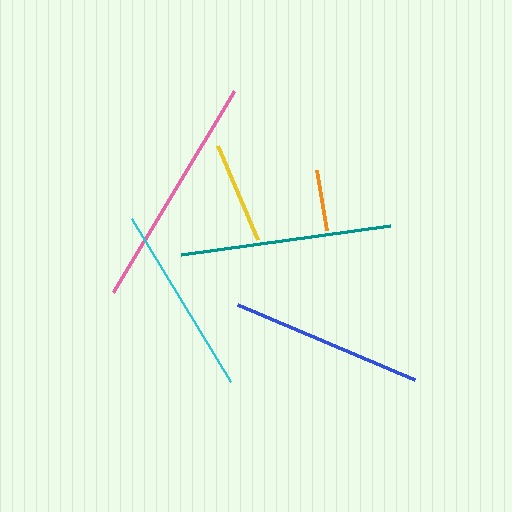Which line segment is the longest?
The pink line is the longest at approximately 234 pixels.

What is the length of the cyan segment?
The cyan segment is approximately 191 pixels long.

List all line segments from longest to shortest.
From longest to shortest: pink, teal, blue, cyan, yellow, orange.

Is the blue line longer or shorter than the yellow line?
The blue line is longer than the yellow line.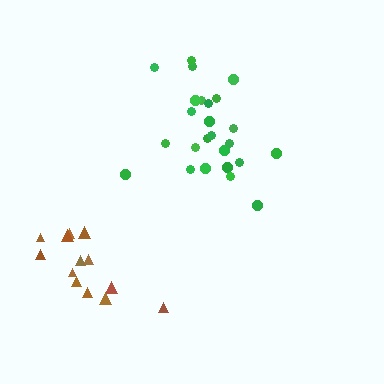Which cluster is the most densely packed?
Green.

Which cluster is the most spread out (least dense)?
Brown.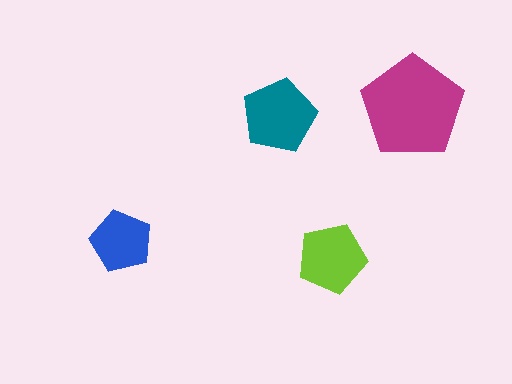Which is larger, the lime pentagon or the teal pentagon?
The teal one.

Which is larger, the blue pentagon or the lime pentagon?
The lime one.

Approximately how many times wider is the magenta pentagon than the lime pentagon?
About 1.5 times wider.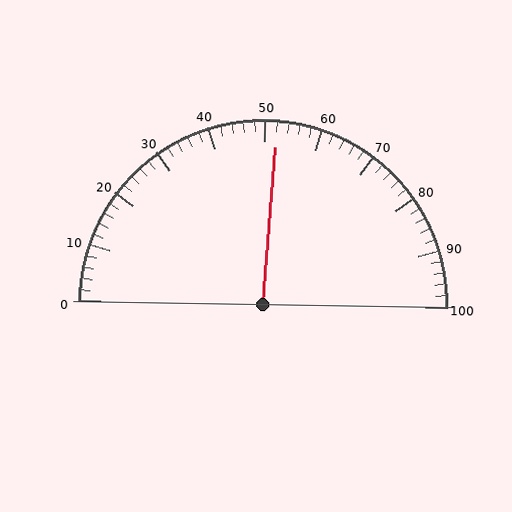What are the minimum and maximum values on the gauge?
The gauge ranges from 0 to 100.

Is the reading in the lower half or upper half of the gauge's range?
The reading is in the upper half of the range (0 to 100).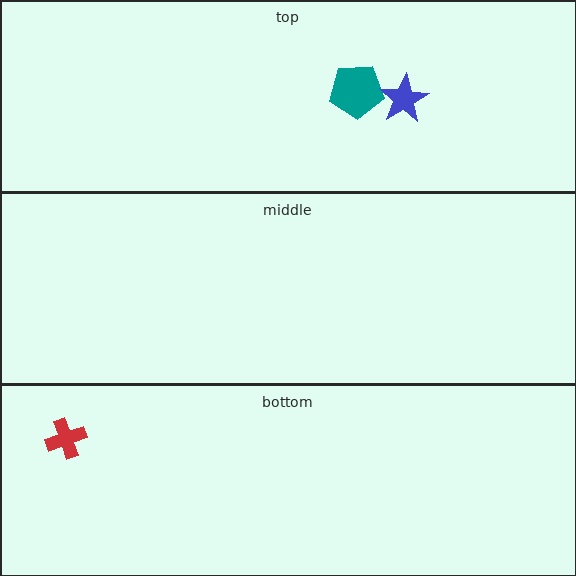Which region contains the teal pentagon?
The top region.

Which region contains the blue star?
The top region.